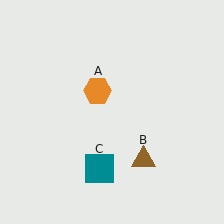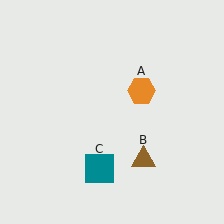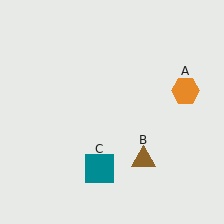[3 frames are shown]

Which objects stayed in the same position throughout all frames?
Brown triangle (object B) and teal square (object C) remained stationary.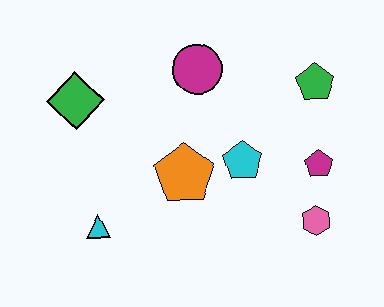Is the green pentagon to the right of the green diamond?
Yes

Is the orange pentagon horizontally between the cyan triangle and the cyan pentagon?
Yes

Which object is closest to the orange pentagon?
The cyan pentagon is closest to the orange pentagon.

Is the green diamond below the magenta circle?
Yes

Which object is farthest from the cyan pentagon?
The green diamond is farthest from the cyan pentagon.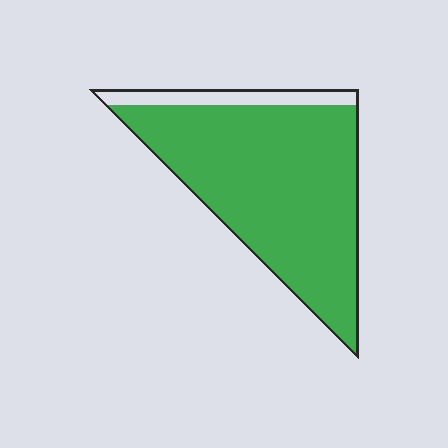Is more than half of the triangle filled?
Yes.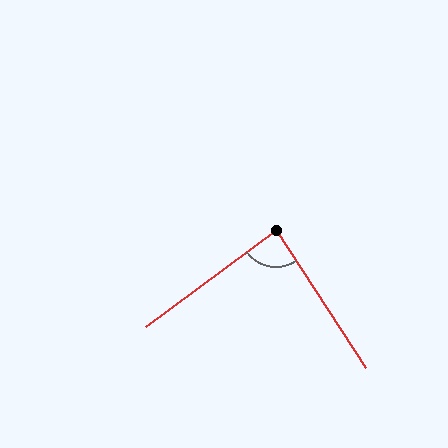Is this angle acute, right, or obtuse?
It is approximately a right angle.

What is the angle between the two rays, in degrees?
Approximately 87 degrees.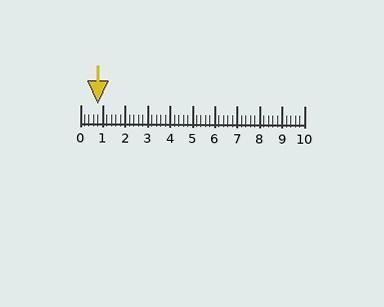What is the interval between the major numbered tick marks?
The major tick marks are spaced 1 units apart.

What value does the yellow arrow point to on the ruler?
The yellow arrow points to approximately 0.8.